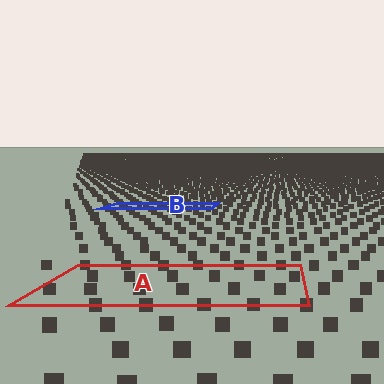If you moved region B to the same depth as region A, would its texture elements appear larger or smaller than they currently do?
They would appear larger. At a closer depth, the same texture elements are projected at a bigger on-screen size.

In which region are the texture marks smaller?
The texture marks are smaller in region B, because it is farther away.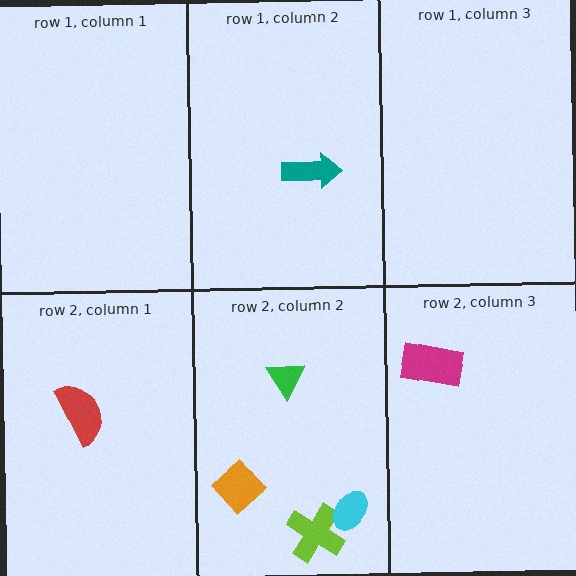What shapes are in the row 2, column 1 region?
The red semicircle.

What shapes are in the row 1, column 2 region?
The teal arrow.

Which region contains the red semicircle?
The row 2, column 1 region.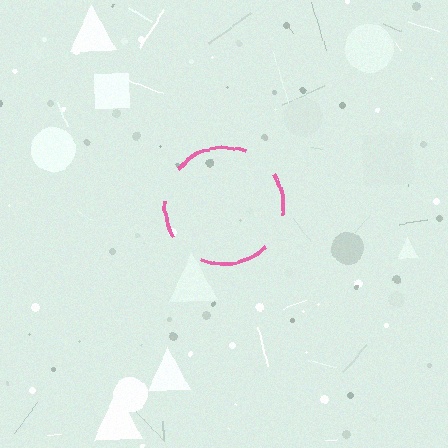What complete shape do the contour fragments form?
The contour fragments form a circle.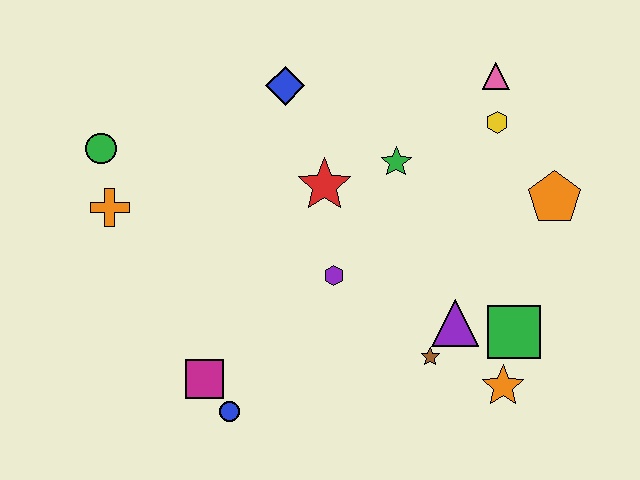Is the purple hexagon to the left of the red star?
No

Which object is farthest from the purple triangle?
The green circle is farthest from the purple triangle.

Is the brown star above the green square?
No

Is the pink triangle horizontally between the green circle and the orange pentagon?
Yes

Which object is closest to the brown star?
The purple triangle is closest to the brown star.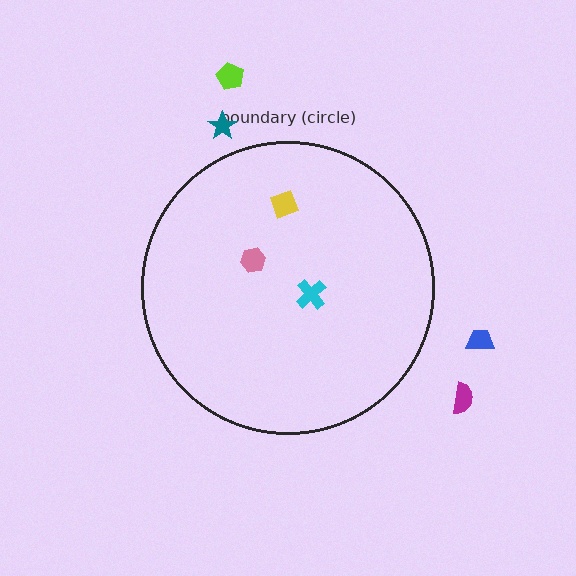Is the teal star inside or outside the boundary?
Outside.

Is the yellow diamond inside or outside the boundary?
Inside.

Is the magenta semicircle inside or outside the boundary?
Outside.